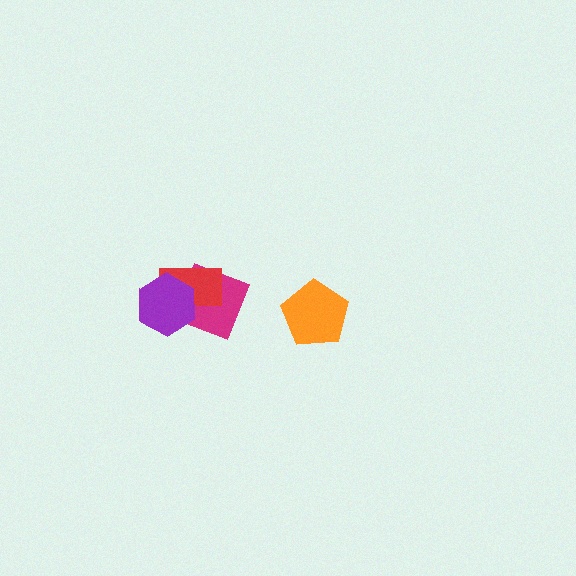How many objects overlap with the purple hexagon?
2 objects overlap with the purple hexagon.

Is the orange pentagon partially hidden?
No, no other shape covers it.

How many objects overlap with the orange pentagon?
0 objects overlap with the orange pentagon.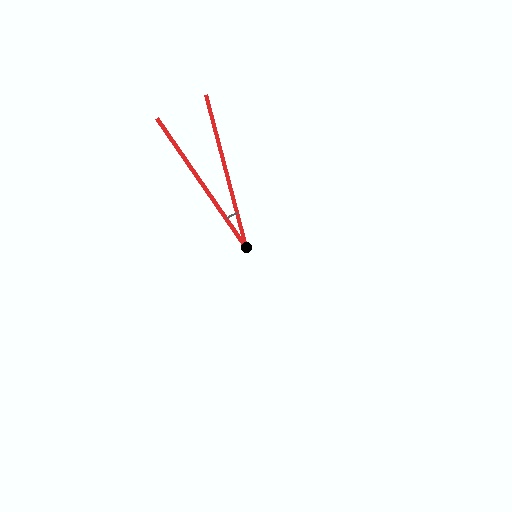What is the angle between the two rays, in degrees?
Approximately 20 degrees.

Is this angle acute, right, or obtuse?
It is acute.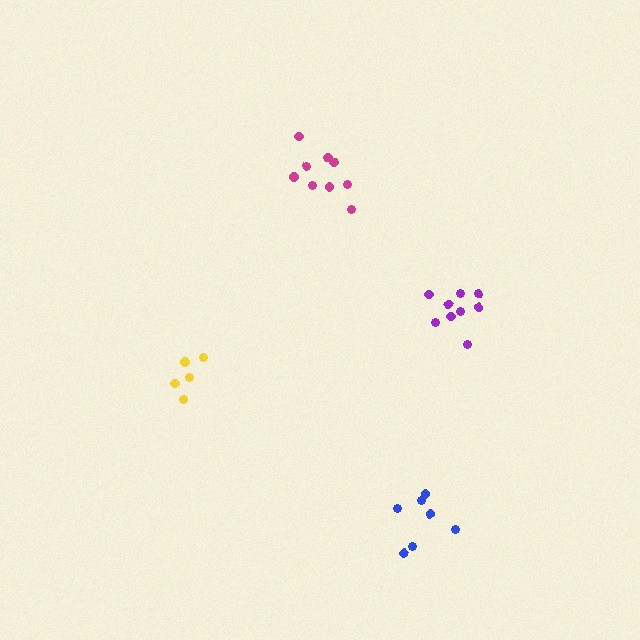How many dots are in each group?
Group 1: 9 dots, Group 2: 5 dots, Group 3: 9 dots, Group 4: 7 dots (30 total).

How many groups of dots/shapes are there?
There are 4 groups.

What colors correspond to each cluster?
The clusters are colored: purple, yellow, magenta, blue.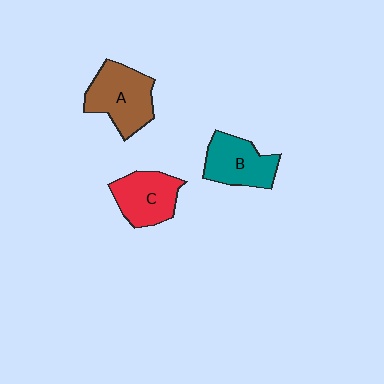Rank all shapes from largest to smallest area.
From largest to smallest: A (brown), B (teal), C (red).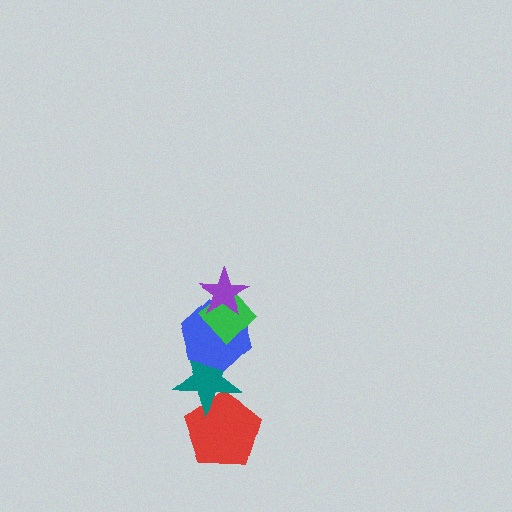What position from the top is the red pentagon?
The red pentagon is 5th from the top.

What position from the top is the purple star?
The purple star is 1st from the top.